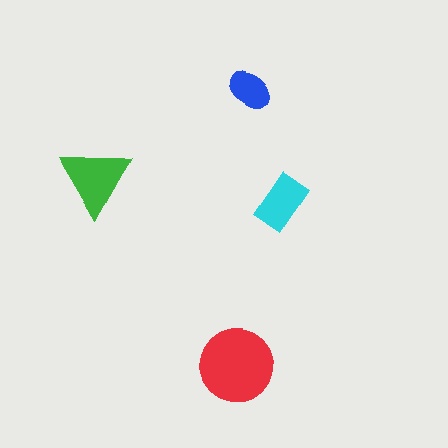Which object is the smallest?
The blue ellipse.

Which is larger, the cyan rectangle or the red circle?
The red circle.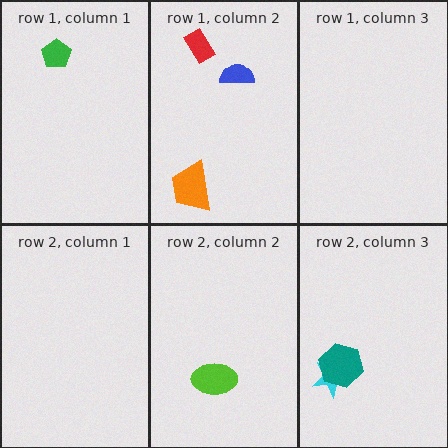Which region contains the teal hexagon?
The row 2, column 3 region.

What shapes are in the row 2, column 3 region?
The cyan star, the teal hexagon.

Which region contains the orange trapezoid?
The row 1, column 2 region.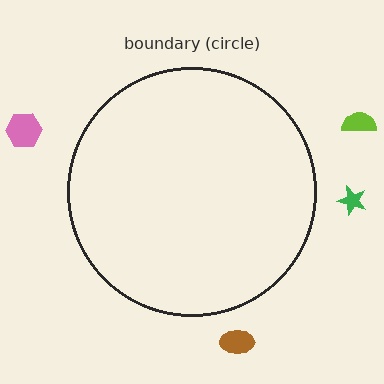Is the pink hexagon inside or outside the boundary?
Outside.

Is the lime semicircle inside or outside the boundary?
Outside.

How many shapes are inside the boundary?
0 inside, 4 outside.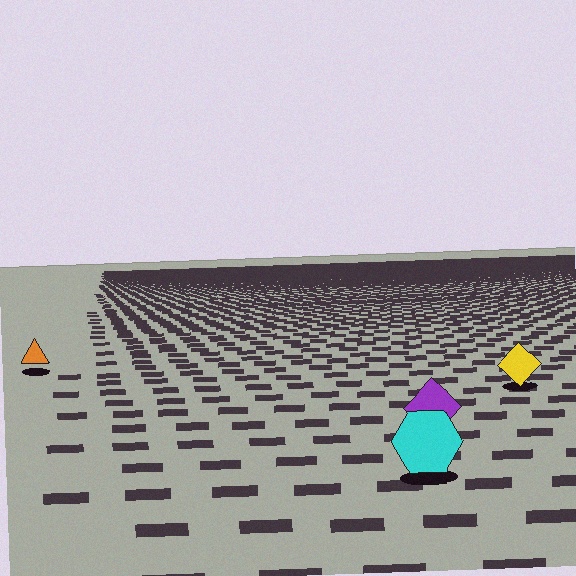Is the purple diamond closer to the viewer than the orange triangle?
Yes. The purple diamond is closer — you can tell from the texture gradient: the ground texture is coarser near it.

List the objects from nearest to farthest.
From nearest to farthest: the cyan hexagon, the purple diamond, the yellow diamond, the orange triangle.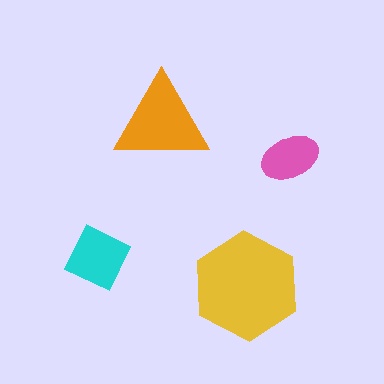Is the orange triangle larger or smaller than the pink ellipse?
Larger.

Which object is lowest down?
The yellow hexagon is bottommost.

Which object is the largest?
The yellow hexagon.